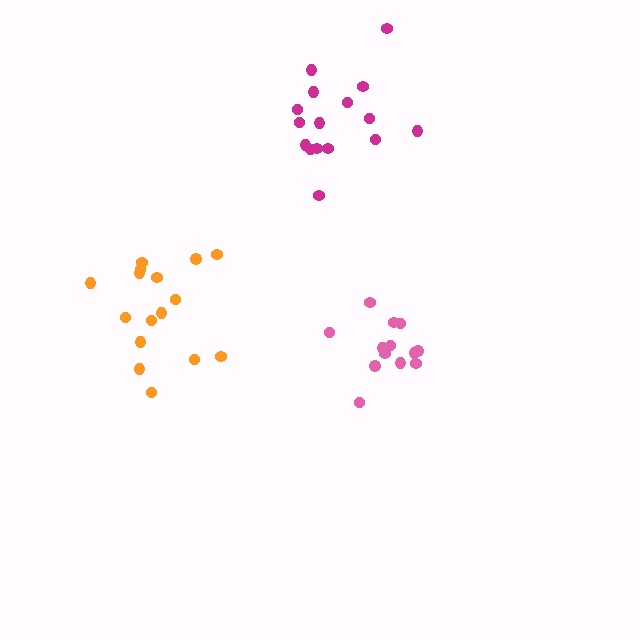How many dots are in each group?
Group 1: 13 dots, Group 2: 16 dots, Group 3: 16 dots (45 total).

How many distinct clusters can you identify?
There are 3 distinct clusters.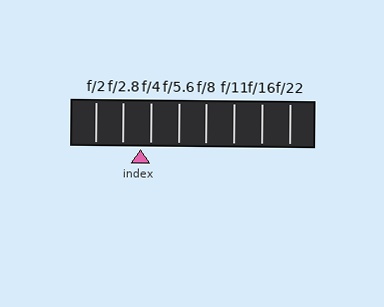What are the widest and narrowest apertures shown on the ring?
The widest aperture shown is f/2 and the narrowest is f/22.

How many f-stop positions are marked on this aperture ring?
There are 8 f-stop positions marked.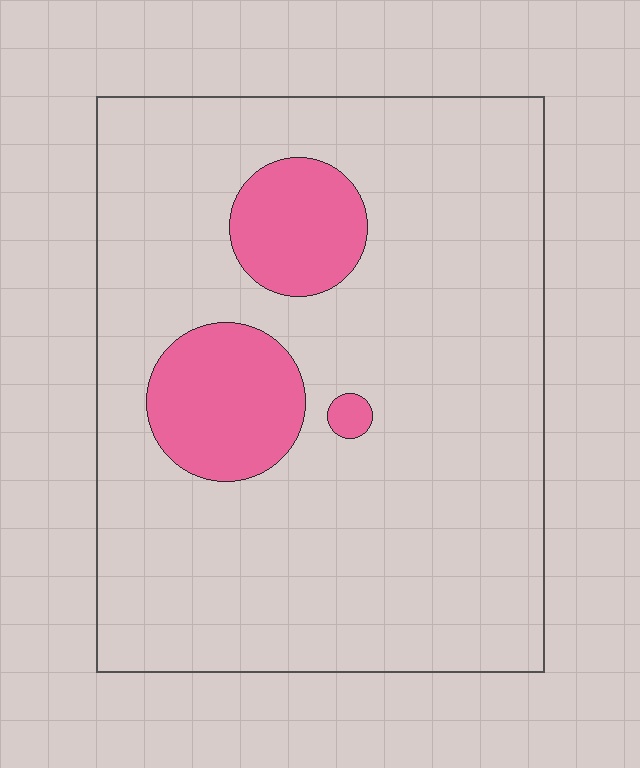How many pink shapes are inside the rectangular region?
3.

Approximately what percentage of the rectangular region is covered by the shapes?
Approximately 15%.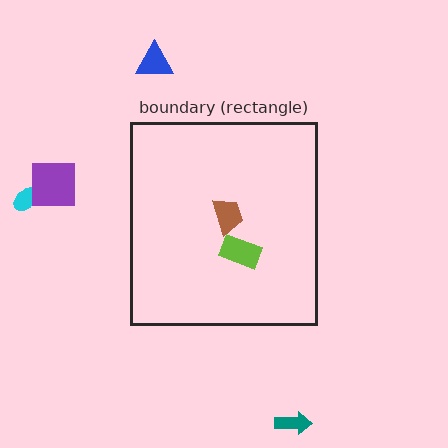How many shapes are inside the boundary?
2 inside, 4 outside.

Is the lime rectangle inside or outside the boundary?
Inside.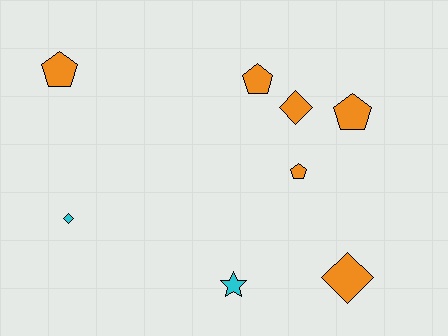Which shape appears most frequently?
Pentagon, with 4 objects.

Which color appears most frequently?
Orange, with 6 objects.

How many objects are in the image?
There are 8 objects.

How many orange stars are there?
There are no orange stars.